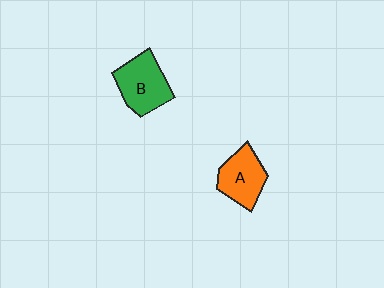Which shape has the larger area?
Shape B (green).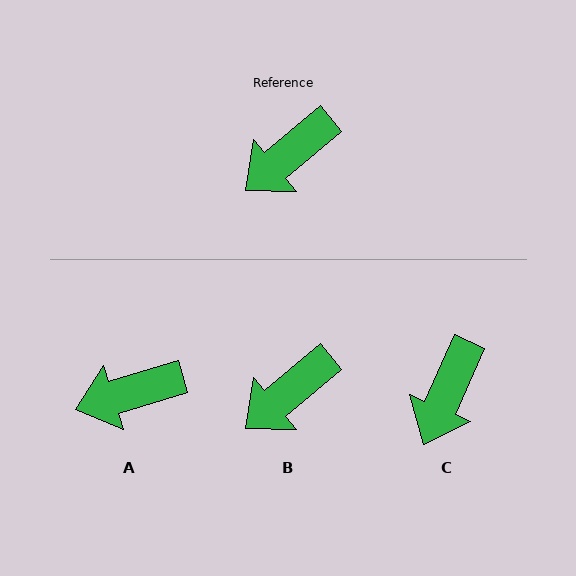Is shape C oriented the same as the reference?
No, it is off by about 26 degrees.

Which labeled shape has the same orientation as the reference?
B.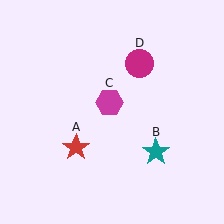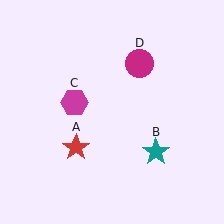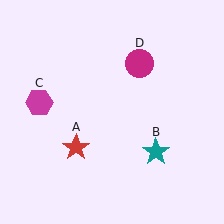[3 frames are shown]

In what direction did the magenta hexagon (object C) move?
The magenta hexagon (object C) moved left.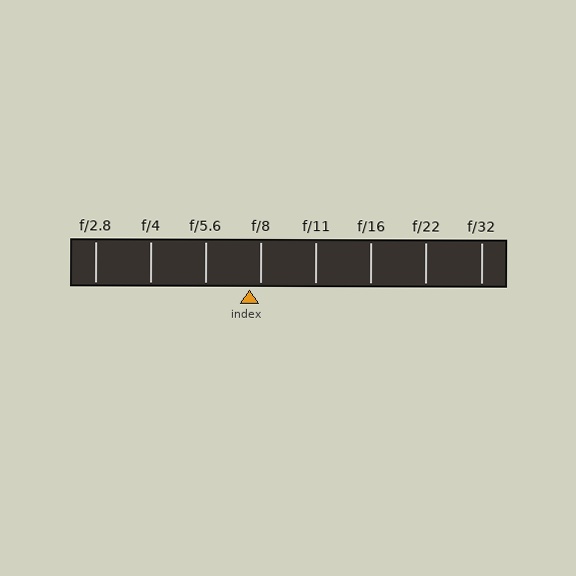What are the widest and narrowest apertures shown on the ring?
The widest aperture shown is f/2.8 and the narrowest is f/32.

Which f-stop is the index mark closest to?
The index mark is closest to f/8.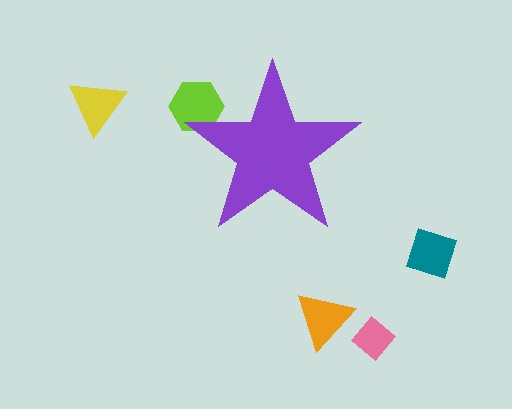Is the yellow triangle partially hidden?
No, the yellow triangle is fully visible.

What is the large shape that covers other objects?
A purple star.